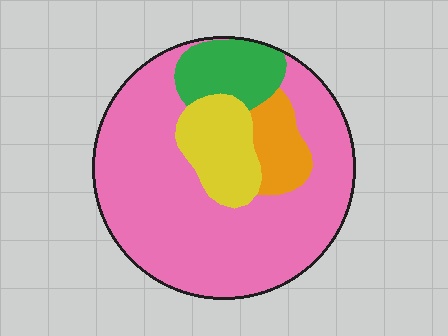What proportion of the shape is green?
Green covers 11% of the shape.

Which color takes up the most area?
Pink, at roughly 70%.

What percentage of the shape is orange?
Orange covers 8% of the shape.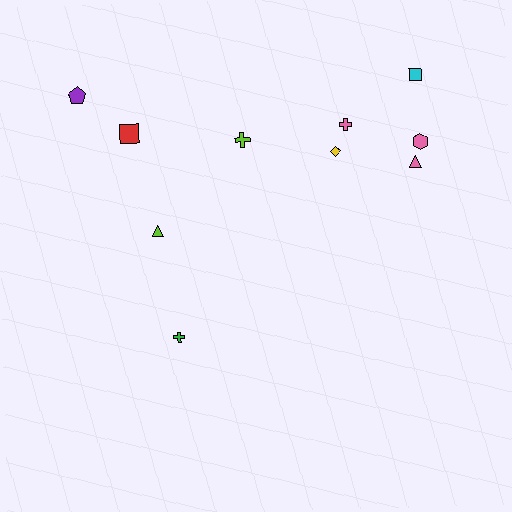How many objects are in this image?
There are 10 objects.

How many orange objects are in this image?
There are no orange objects.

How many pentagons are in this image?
There is 1 pentagon.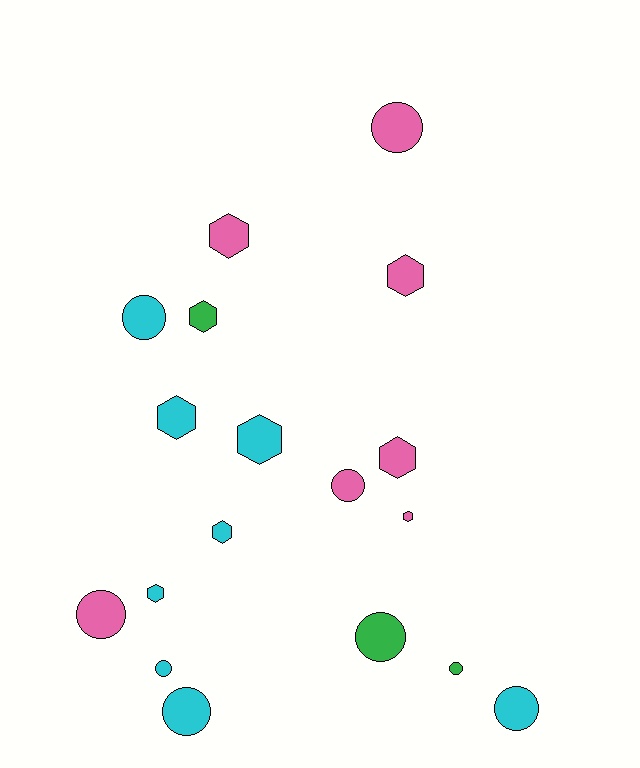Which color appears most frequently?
Cyan, with 8 objects.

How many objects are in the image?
There are 18 objects.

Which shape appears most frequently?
Hexagon, with 9 objects.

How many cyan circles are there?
There are 4 cyan circles.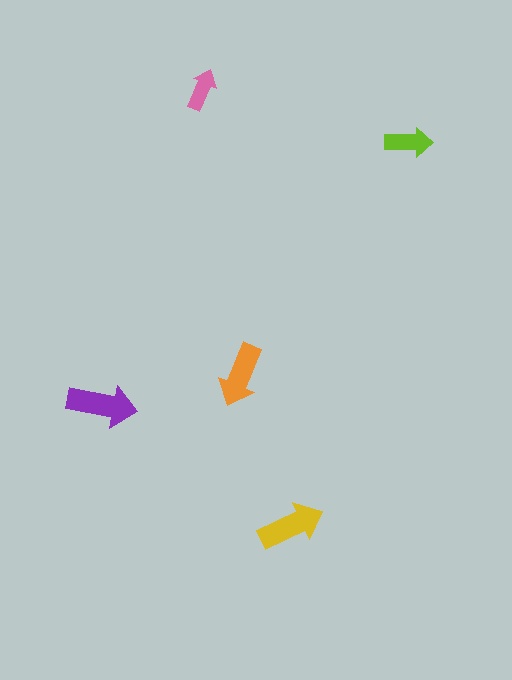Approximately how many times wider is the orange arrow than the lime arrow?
About 1.5 times wider.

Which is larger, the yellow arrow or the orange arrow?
The yellow one.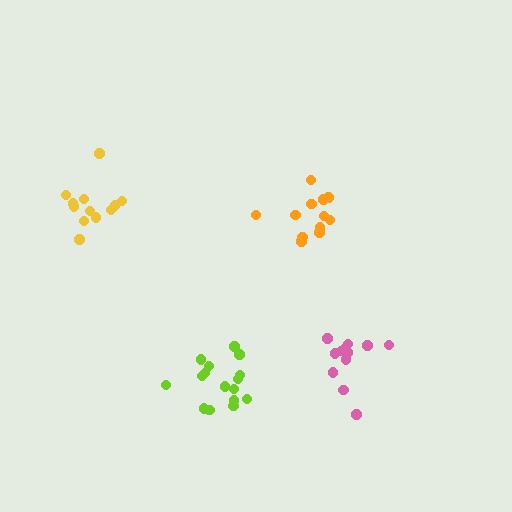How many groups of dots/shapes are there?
There are 4 groups.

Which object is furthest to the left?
The yellow cluster is leftmost.